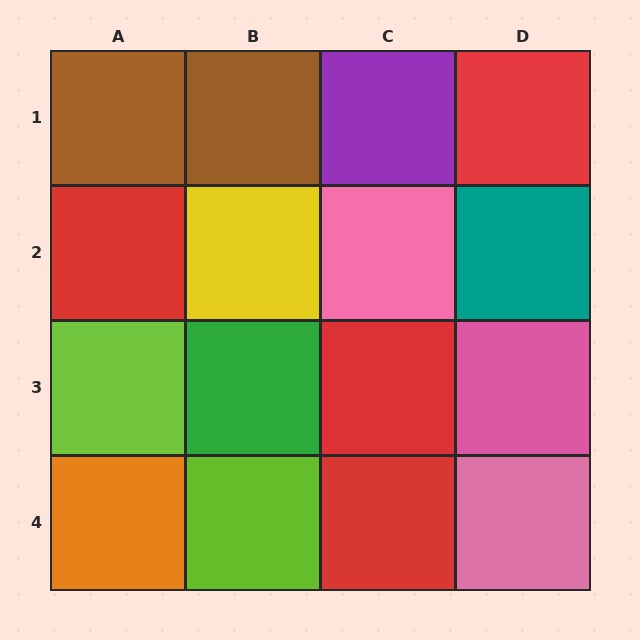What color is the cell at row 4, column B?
Lime.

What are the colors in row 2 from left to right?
Red, yellow, pink, teal.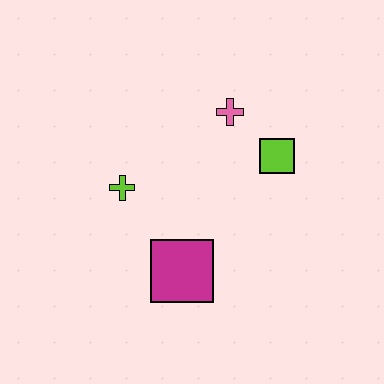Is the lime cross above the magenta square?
Yes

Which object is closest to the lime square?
The pink cross is closest to the lime square.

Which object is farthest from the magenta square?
The pink cross is farthest from the magenta square.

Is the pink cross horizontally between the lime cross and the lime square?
Yes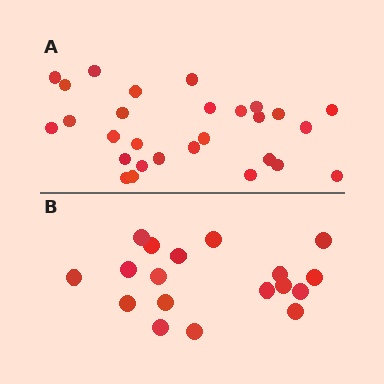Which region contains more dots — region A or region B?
Region A (the top region) has more dots.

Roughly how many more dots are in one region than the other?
Region A has roughly 10 or so more dots than region B.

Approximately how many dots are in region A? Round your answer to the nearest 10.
About 30 dots. (The exact count is 28, which rounds to 30.)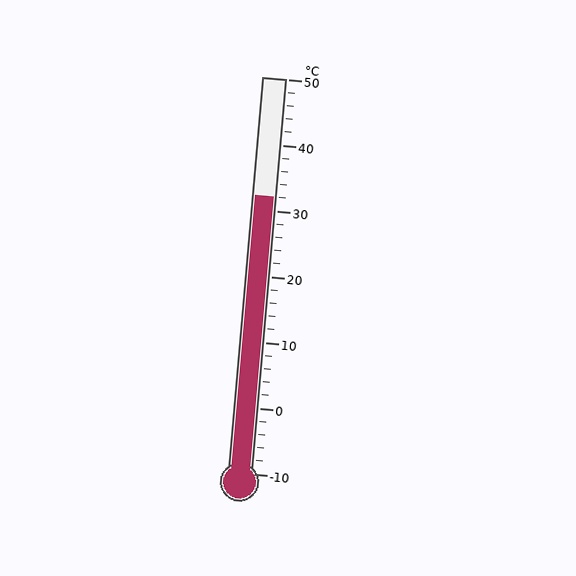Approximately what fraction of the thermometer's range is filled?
The thermometer is filled to approximately 70% of its range.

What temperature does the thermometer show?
The thermometer shows approximately 32°C.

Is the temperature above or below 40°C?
The temperature is below 40°C.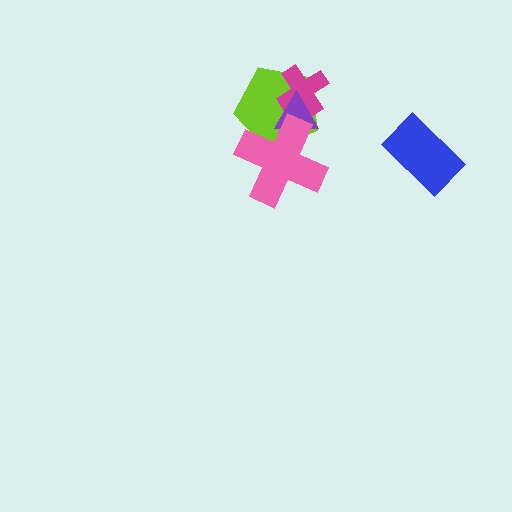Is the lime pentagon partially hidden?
Yes, it is partially covered by another shape.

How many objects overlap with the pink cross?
2 objects overlap with the pink cross.